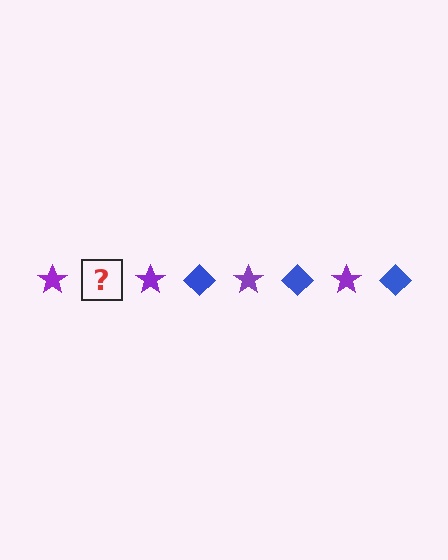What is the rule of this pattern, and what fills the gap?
The rule is that the pattern alternates between purple star and blue diamond. The gap should be filled with a blue diamond.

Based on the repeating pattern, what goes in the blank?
The blank should be a blue diamond.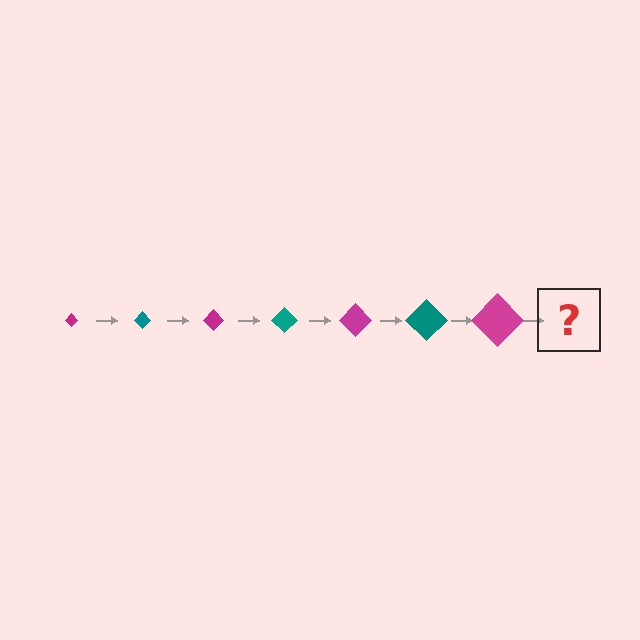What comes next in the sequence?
The next element should be a teal diamond, larger than the previous one.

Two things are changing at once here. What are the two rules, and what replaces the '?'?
The two rules are that the diamond grows larger each step and the color cycles through magenta and teal. The '?' should be a teal diamond, larger than the previous one.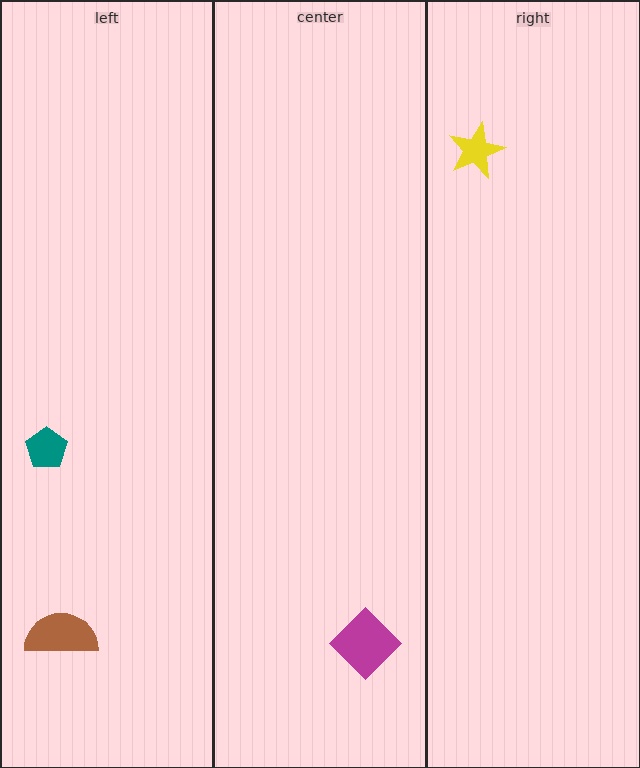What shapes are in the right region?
The yellow star.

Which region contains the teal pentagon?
The left region.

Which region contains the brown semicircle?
The left region.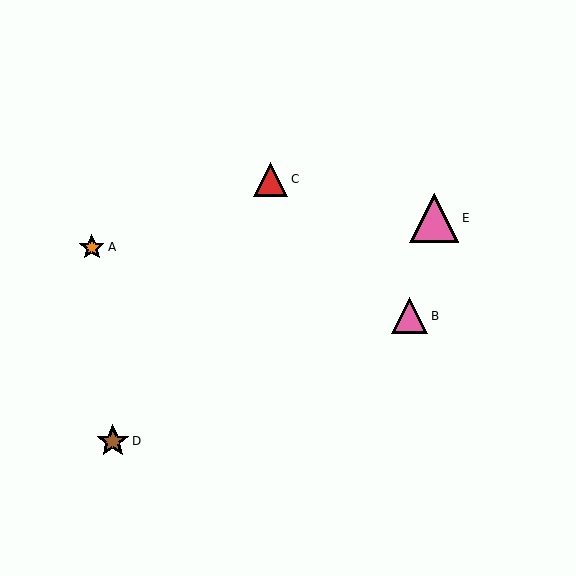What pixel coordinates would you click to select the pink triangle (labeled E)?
Click at (434, 218) to select the pink triangle E.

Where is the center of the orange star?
The center of the orange star is at (92, 247).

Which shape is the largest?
The pink triangle (labeled E) is the largest.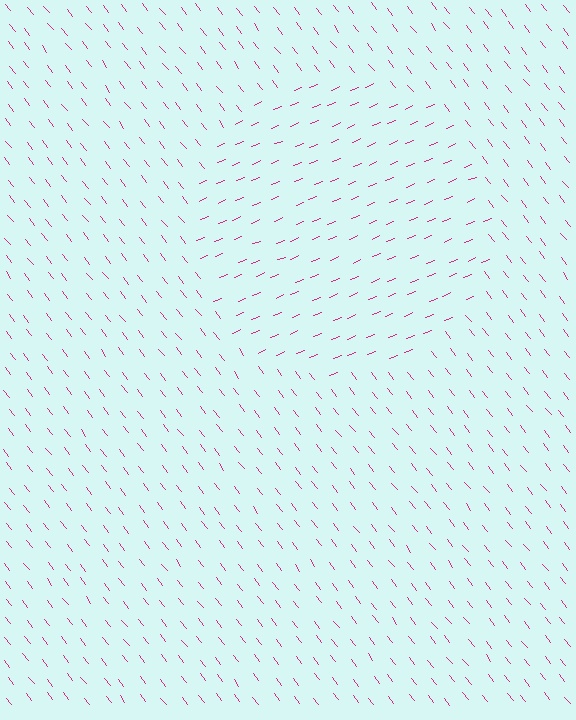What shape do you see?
I see a circle.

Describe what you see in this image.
The image is filled with small magenta line segments. A circle region in the image has lines oriented differently from the surrounding lines, creating a visible texture boundary.